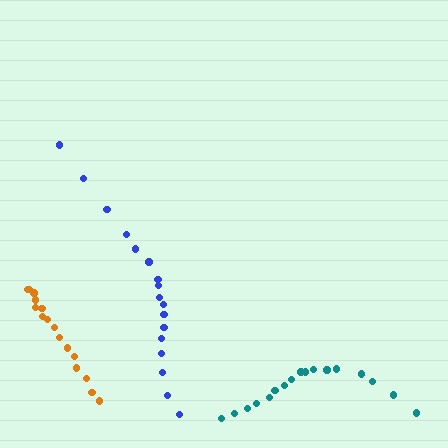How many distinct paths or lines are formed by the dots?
There are 3 distinct paths.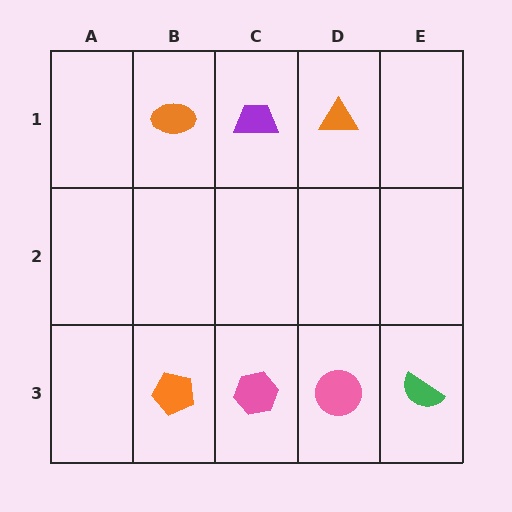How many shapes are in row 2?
0 shapes.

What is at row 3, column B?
An orange pentagon.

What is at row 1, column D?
An orange triangle.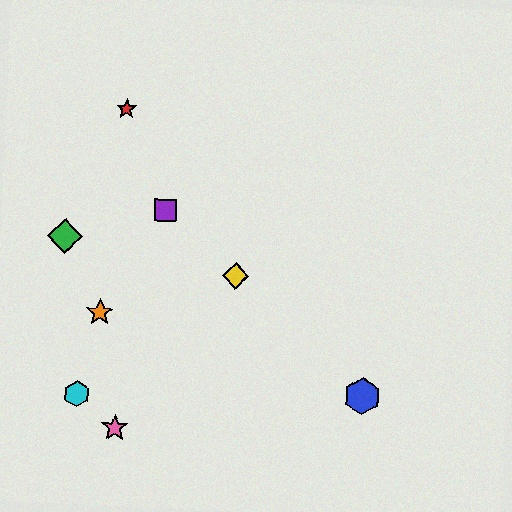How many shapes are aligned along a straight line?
3 shapes (the blue hexagon, the yellow diamond, the purple square) are aligned along a straight line.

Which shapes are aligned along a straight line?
The blue hexagon, the yellow diamond, the purple square are aligned along a straight line.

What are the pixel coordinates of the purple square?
The purple square is at (166, 210).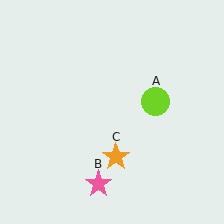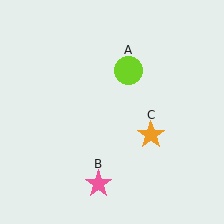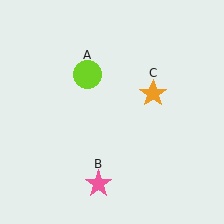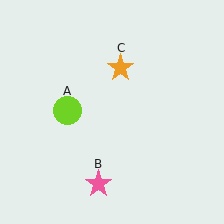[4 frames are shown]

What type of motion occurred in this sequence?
The lime circle (object A), orange star (object C) rotated counterclockwise around the center of the scene.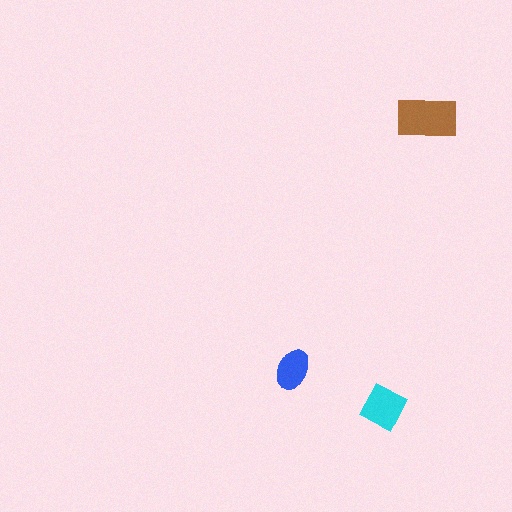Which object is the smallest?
The blue ellipse.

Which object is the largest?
The brown rectangle.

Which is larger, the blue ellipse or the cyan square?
The cyan square.